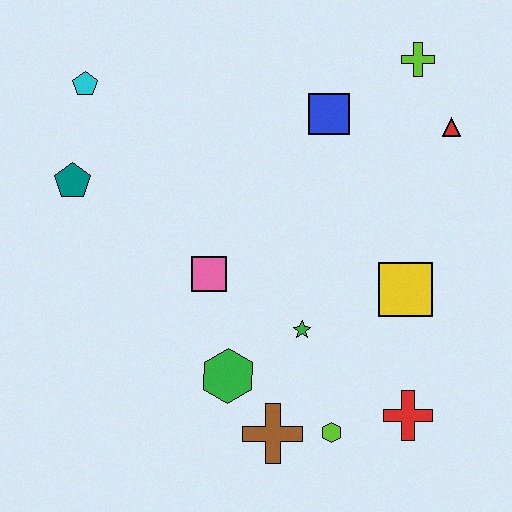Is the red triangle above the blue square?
No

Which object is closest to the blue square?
The lime cross is closest to the blue square.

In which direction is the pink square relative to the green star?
The pink square is to the left of the green star.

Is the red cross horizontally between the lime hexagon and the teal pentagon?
No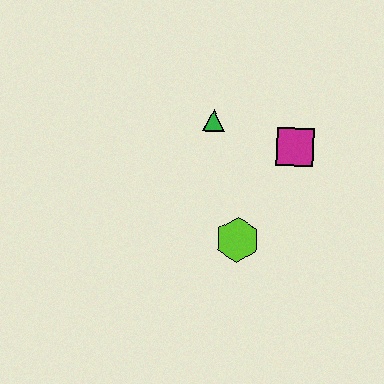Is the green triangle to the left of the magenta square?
Yes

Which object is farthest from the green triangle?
The lime hexagon is farthest from the green triangle.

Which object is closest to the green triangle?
The magenta square is closest to the green triangle.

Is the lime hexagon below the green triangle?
Yes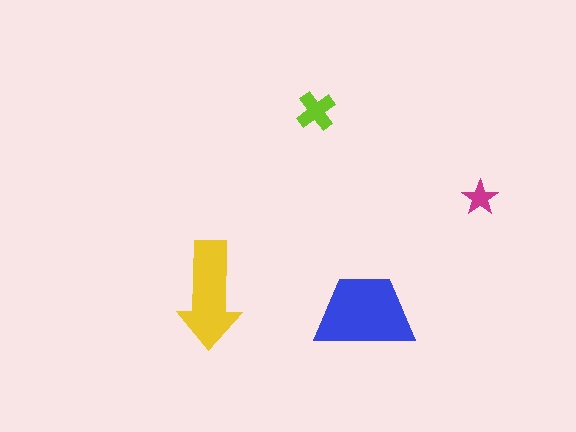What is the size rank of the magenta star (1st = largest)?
4th.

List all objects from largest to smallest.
The blue trapezoid, the yellow arrow, the lime cross, the magenta star.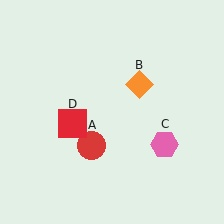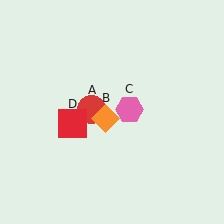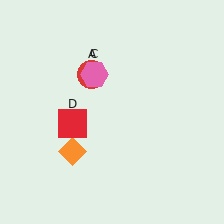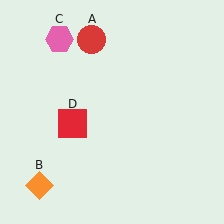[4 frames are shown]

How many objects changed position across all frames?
3 objects changed position: red circle (object A), orange diamond (object B), pink hexagon (object C).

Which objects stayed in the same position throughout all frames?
Red square (object D) remained stationary.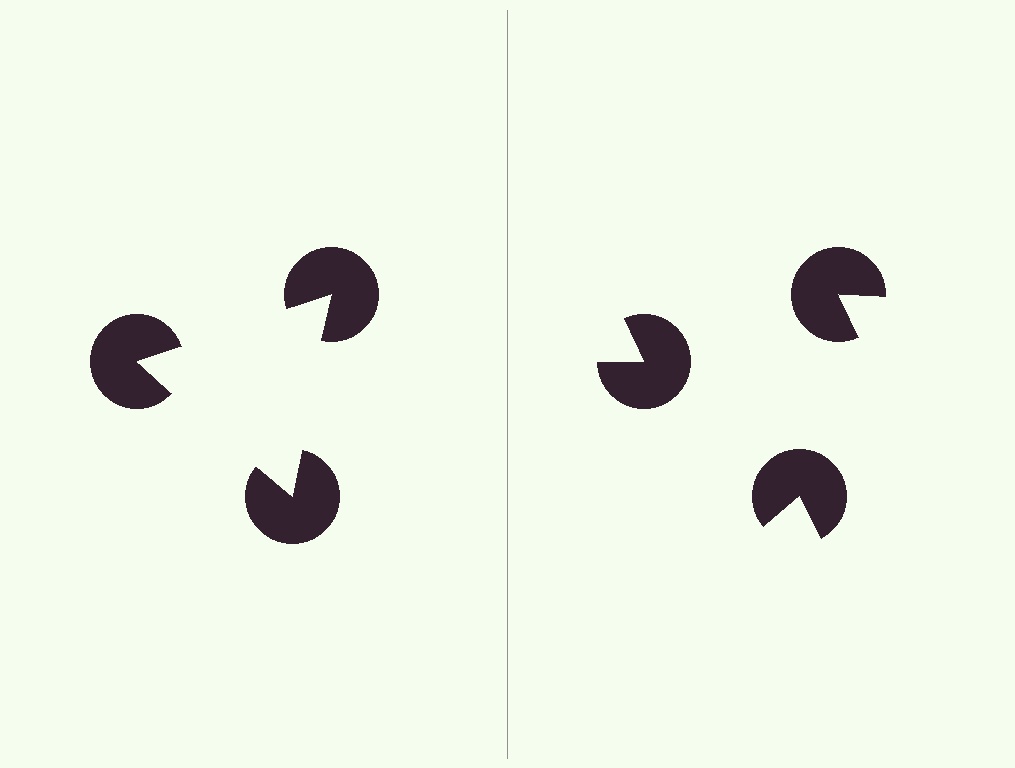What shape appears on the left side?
An illusory triangle.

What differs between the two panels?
The pac-man discs are positioned identically on both sides; only the wedge orientations differ. On the left they align to a triangle; on the right they are misaligned.